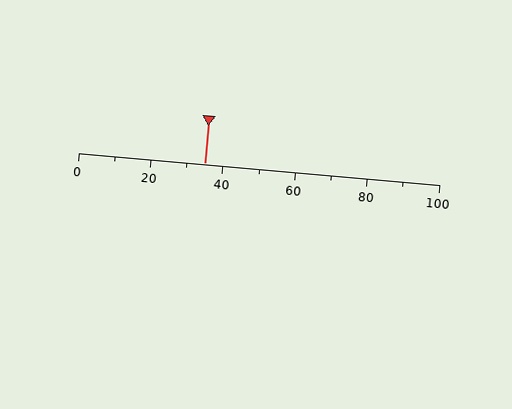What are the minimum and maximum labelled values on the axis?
The axis runs from 0 to 100.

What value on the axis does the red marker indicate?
The marker indicates approximately 35.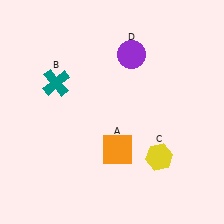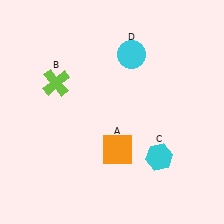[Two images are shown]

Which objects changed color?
B changed from teal to lime. C changed from yellow to cyan. D changed from purple to cyan.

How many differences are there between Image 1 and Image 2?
There are 3 differences between the two images.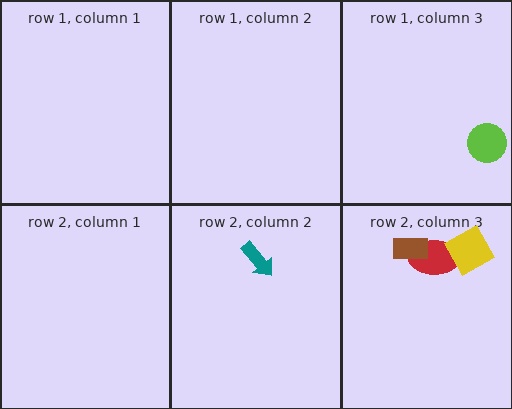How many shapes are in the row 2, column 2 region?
1.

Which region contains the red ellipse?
The row 2, column 3 region.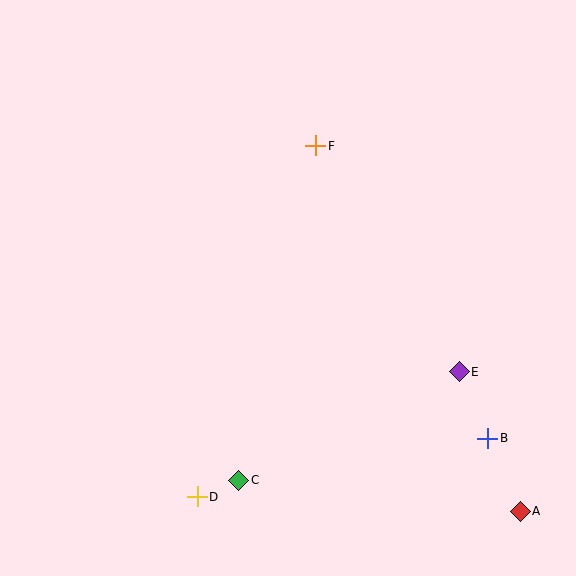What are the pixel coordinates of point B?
Point B is at (487, 438).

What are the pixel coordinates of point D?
Point D is at (197, 497).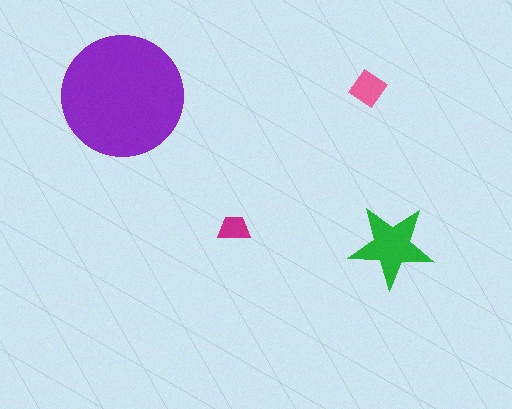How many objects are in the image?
There are 4 objects in the image.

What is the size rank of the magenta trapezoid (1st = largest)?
4th.